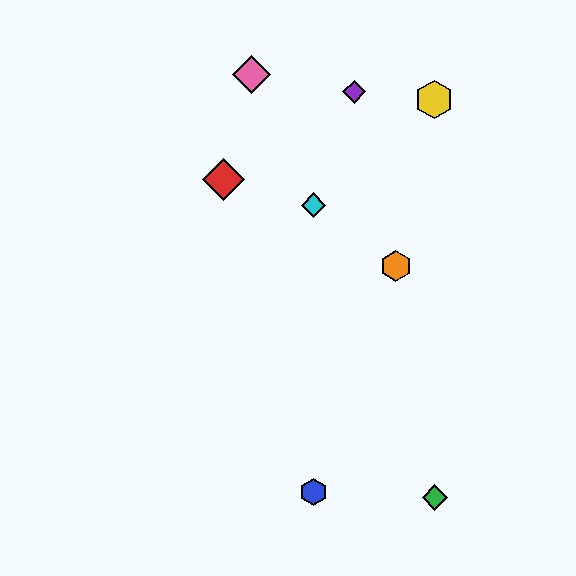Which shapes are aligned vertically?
The blue hexagon, the cyan diamond are aligned vertically.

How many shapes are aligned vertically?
2 shapes (the blue hexagon, the cyan diamond) are aligned vertically.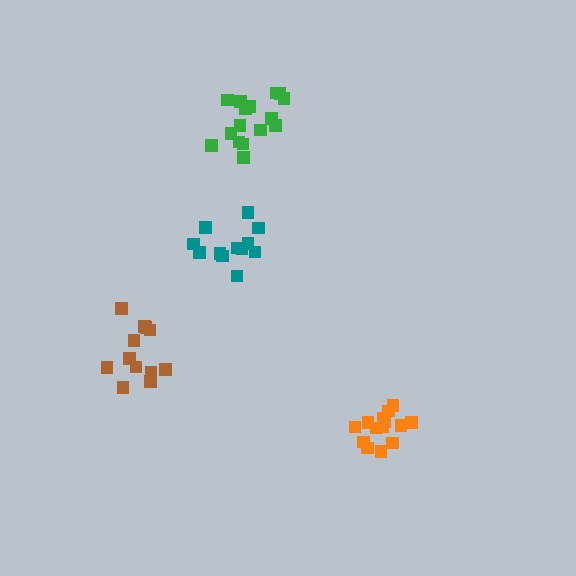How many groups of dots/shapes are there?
There are 4 groups.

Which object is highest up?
The green cluster is topmost.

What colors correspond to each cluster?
The clusters are colored: orange, green, teal, brown.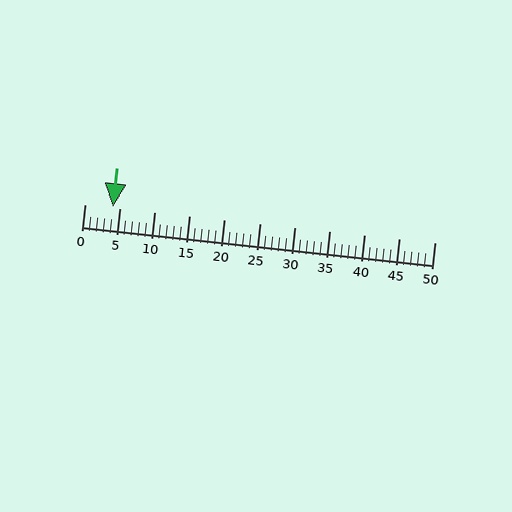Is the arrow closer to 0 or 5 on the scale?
The arrow is closer to 5.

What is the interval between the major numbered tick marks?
The major tick marks are spaced 5 units apart.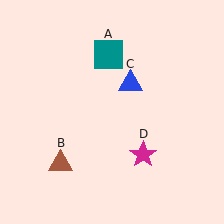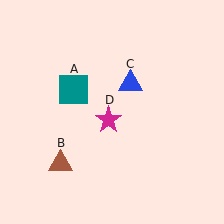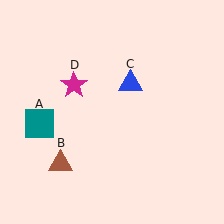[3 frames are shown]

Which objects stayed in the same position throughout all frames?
Brown triangle (object B) and blue triangle (object C) remained stationary.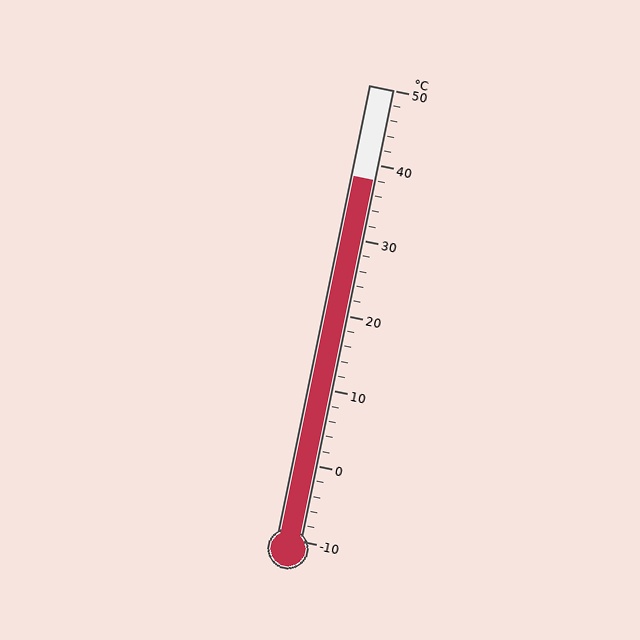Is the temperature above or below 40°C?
The temperature is below 40°C.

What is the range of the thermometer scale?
The thermometer scale ranges from -10°C to 50°C.